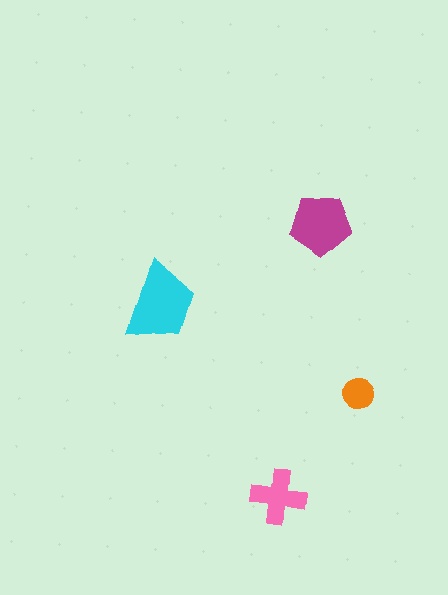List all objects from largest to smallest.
The cyan trapezoid, the magenta pentagon, the pink cross, the orange circle.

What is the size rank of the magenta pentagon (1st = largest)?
2nd.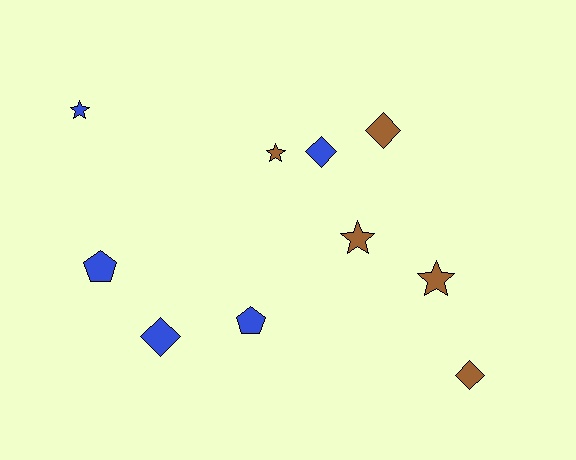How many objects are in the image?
There are 10 objects.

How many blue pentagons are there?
There are 2 blue pentagons.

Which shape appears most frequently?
Star, with 4 objects.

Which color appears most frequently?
Brown, with 5 objects.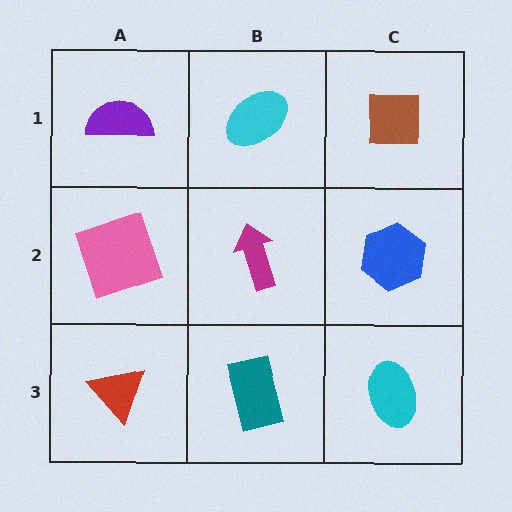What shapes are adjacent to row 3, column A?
A pink square (row 2, column A), a teal rectangle (row 3, column B).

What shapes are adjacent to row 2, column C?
A brown square (row 1, column C), a cyan ellipse (row 3, column C), a magenta arrow (row 2, column B).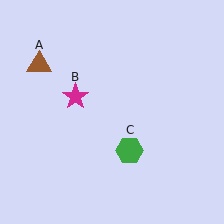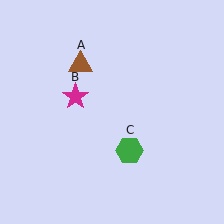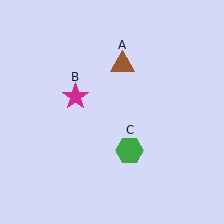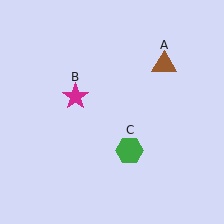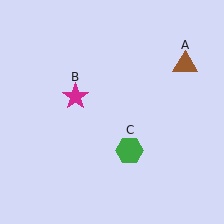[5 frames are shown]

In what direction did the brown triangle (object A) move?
The brown triangle (object A) moved right.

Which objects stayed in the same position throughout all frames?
Magenta star (object B) and green hexagon (object C) remained stationary.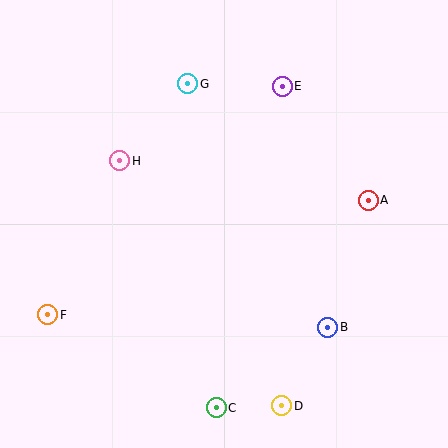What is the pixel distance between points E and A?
The distance between E and A is 143 pixels.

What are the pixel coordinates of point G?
Point G is at (188, 84).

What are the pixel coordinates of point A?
Point A is at (368, 200).